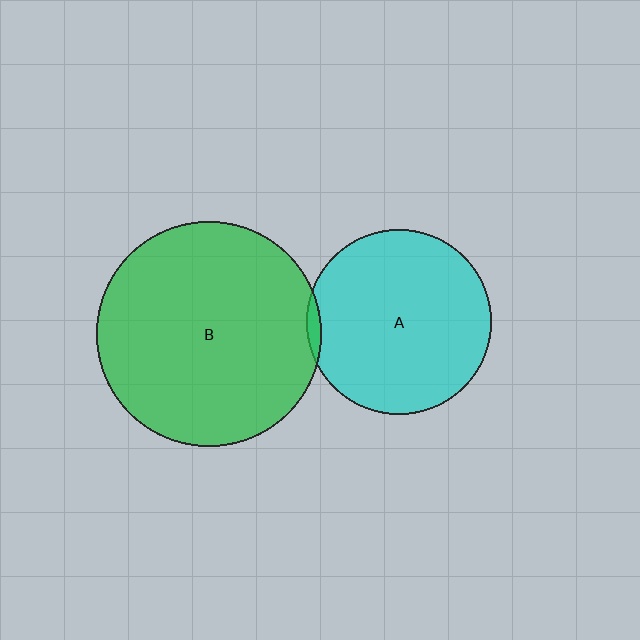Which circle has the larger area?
Circle B (green).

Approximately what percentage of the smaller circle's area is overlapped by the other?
Approximately 5%.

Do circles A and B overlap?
Yes.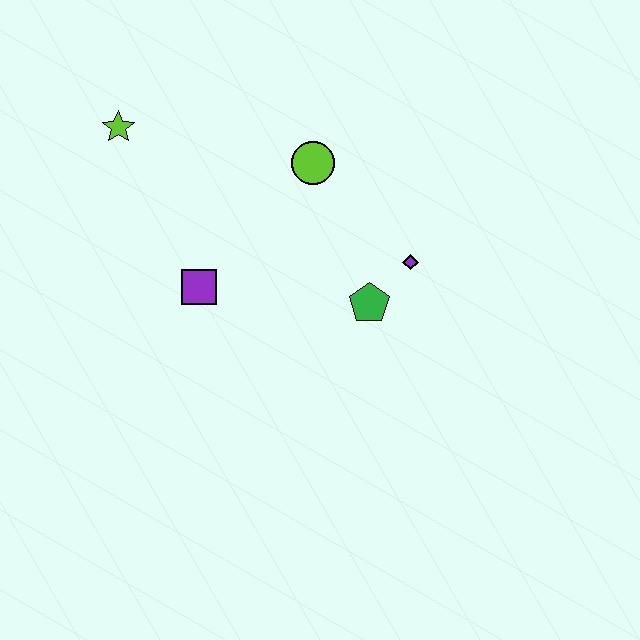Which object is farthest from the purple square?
The purple diamond is farthest from the purple square.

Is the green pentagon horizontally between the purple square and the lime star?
No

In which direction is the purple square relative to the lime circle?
The purple square is below the lime circle.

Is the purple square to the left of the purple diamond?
Yes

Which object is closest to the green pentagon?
The purple diamond is closest to the green pentagon.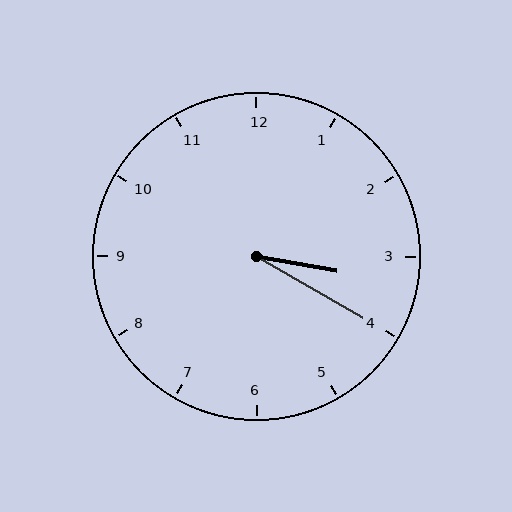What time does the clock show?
3:20.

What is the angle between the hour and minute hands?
Approximately 20 degrees.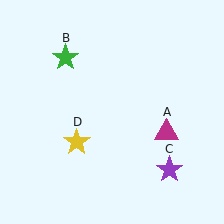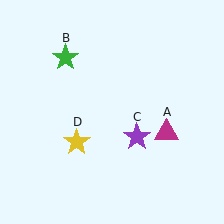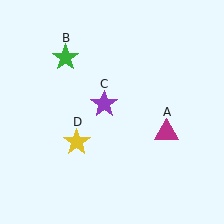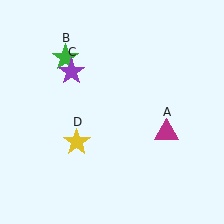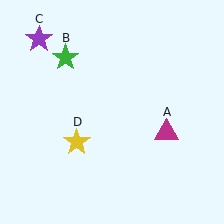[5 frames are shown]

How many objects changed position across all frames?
1 object changed position: purple star (object C).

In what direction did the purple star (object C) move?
The purple star (object C) moved up and to the left.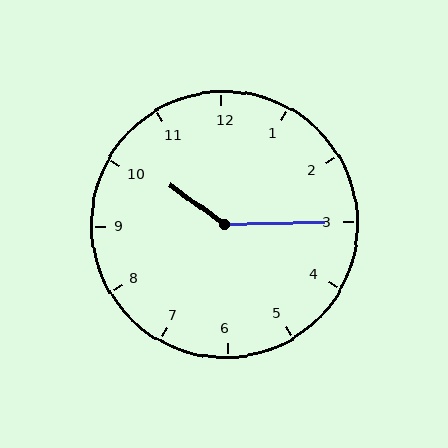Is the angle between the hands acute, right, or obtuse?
It is obtuse.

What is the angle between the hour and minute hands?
Approximately 142 degrees.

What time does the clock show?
10:15.